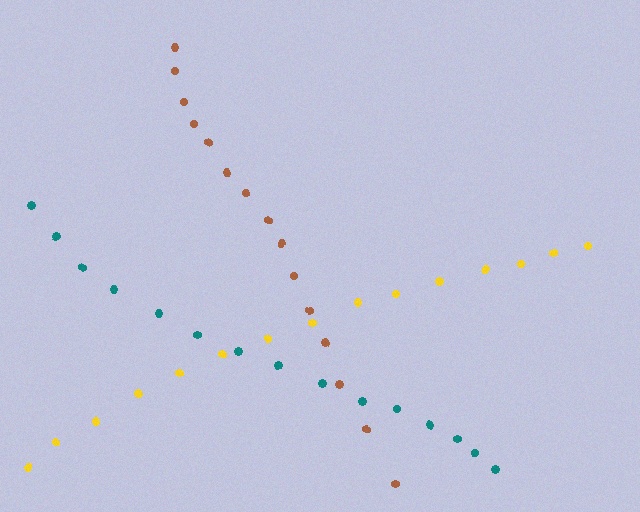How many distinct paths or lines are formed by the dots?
There are 3 distinct paths.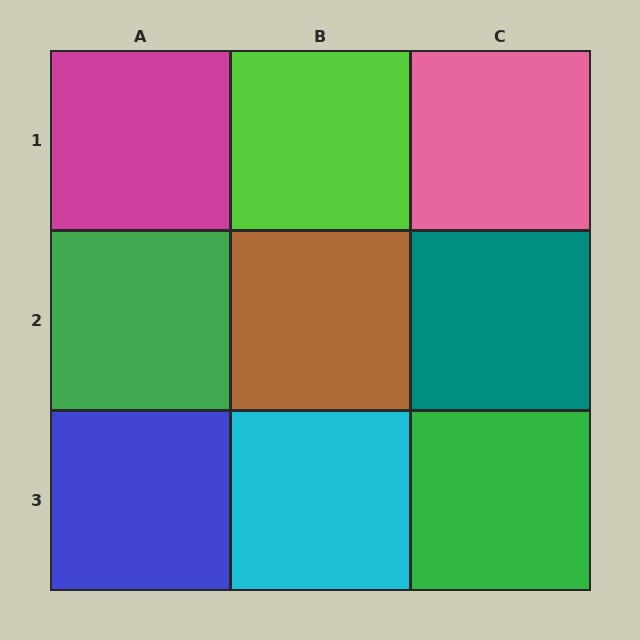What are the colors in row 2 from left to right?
Green, brown, teal.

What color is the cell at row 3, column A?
Blue.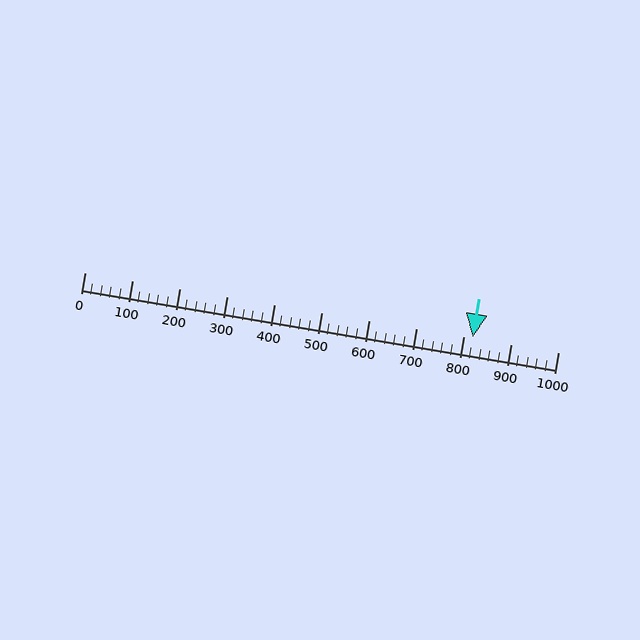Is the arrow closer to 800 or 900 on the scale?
The arrow is closer to 800.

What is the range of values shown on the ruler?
The ruler shows values from 0 to 1000.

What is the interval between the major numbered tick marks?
The major tick marks are spaced 100 units apart.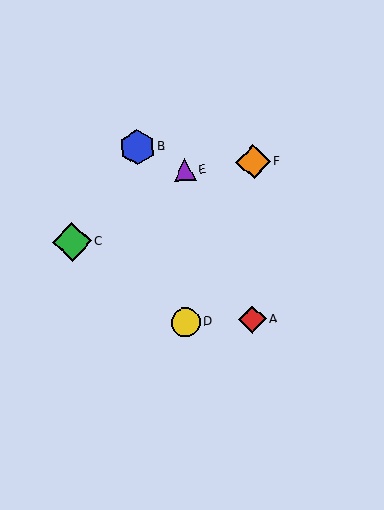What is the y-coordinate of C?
Object C is at y≈242.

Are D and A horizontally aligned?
Yes, both are at y≈322.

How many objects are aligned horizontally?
2 objects (A, D) are aligned horizontally.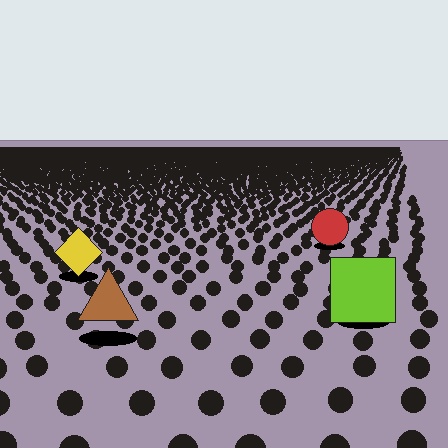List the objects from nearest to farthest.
From nearest to farthest: the brown triangle, the lime square, the yellow diamond, the red circle.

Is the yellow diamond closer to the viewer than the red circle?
Yes. The yellow diamond is closer — you can tell from the texture gradient: the ground texture is coarser near it.